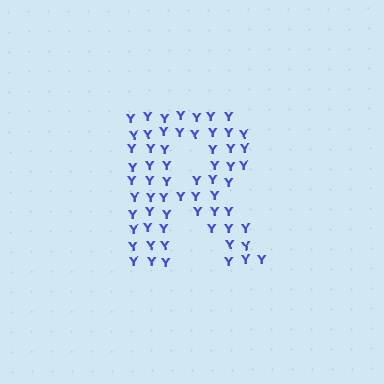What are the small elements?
The small elements are letter Y's.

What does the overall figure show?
The overall figure shows the letter R.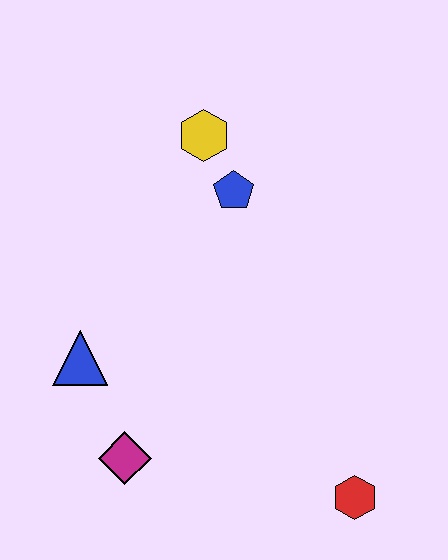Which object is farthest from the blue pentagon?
The red hexagon is farthest from the blue pentagon.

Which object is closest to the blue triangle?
The magenta diamond is closest to the blue triangle.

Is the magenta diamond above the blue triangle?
No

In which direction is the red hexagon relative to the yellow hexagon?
The red hexagon is below the yellow hexagon.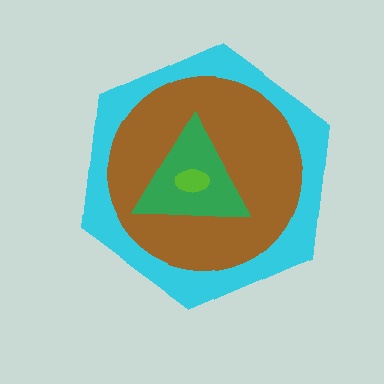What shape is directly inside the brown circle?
The green triangle.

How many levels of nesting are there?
4.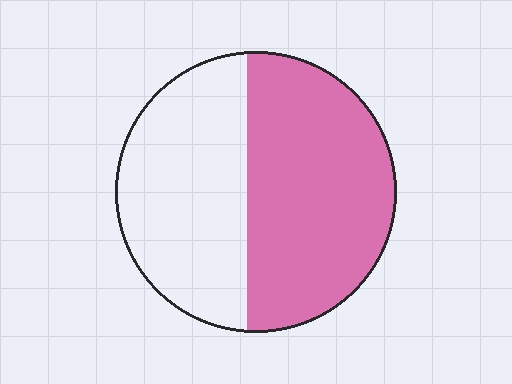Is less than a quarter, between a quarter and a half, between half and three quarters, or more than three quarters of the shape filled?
Between half and three quarters.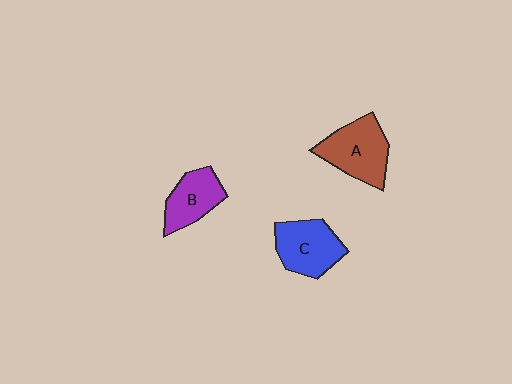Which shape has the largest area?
Shape A (brown).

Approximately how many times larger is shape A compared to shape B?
Approximately 1.3 times.